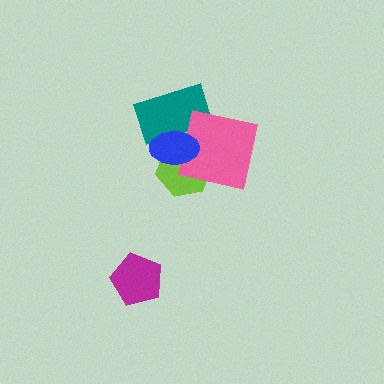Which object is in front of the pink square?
The blue ellipse is in front of the pink square.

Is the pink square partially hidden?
Yes, it is partially covered by another shape.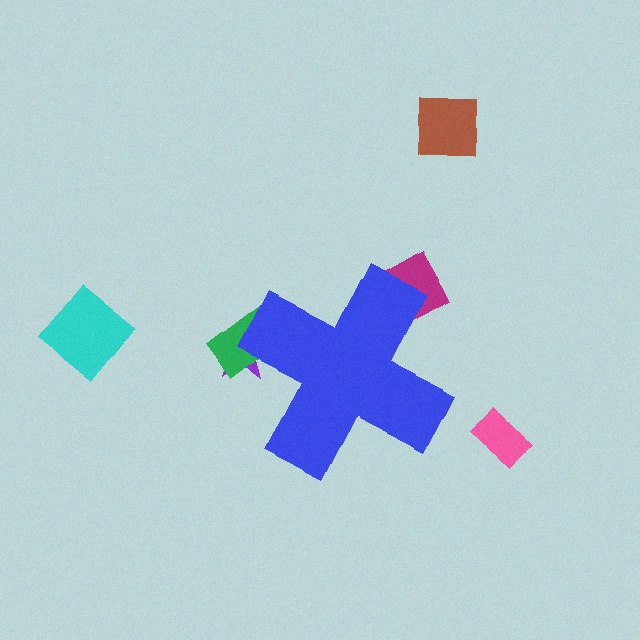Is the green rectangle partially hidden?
Yes, the green rectangle is partially hidden behind the blue cross.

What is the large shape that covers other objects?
A blue cross.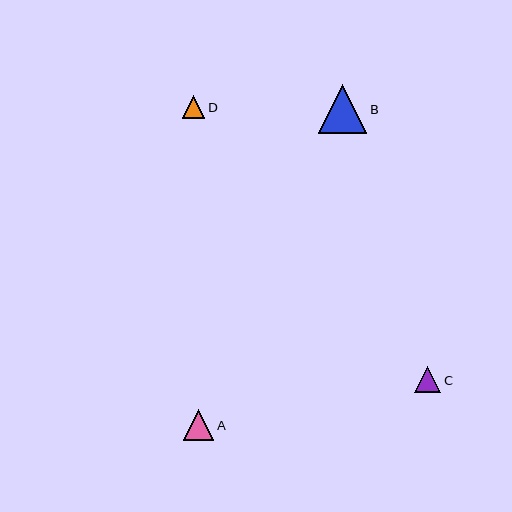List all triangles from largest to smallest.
From largest to smallest: B, A, C, D.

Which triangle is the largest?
Triangle B is the largest with a size of approximately 49 pixels.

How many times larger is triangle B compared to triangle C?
Triangle B is approximately 1.9 times the size of triangle C.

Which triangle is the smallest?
Triangle D is the smallest with a size of approximately 23 pixels.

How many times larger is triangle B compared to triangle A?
Triangle B is approximately 1.6 times the size of triangle A.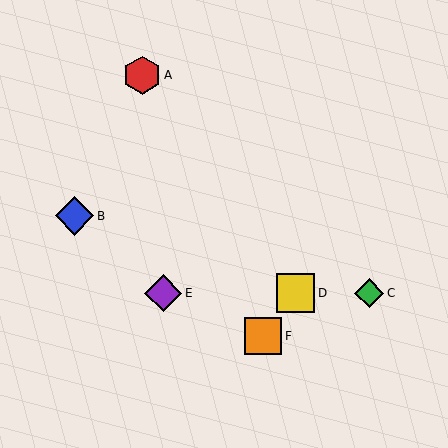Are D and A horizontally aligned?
No, D is at y≈293 and A is at y≈75.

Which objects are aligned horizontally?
Objects C, D, E are aligned horizontally.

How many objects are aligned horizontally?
3 objects (C, D, E) are aligned horizontally.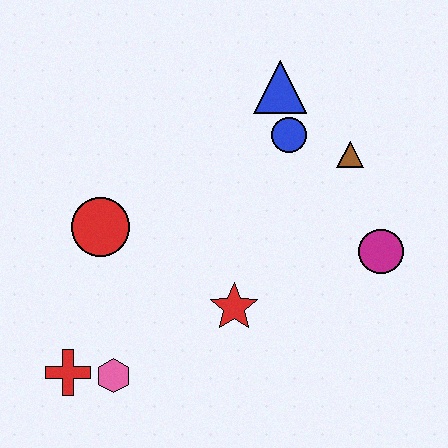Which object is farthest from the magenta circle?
The red cross is farthest from the magenta circle.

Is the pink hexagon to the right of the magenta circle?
No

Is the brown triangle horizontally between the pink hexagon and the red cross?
No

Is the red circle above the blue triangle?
No